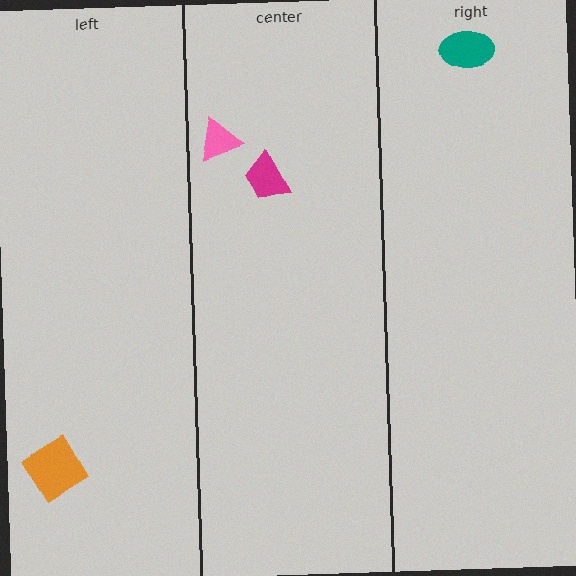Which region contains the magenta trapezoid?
The center region.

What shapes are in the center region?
The magenta trapezoid, the pink triangle.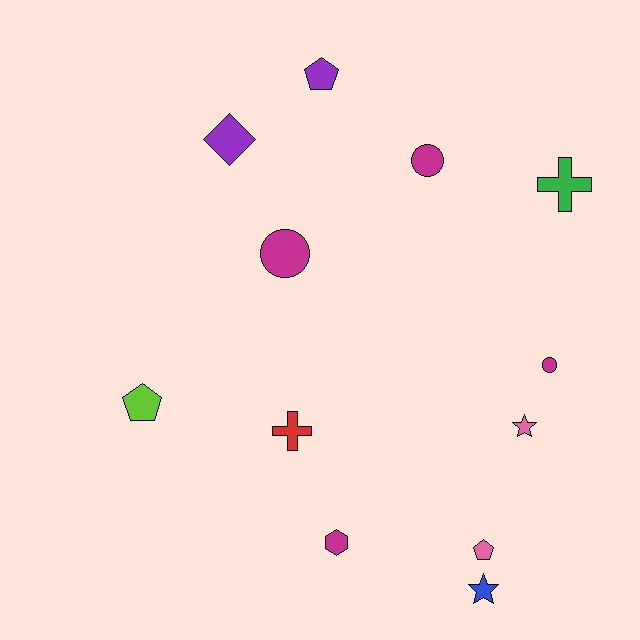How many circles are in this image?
There are 3 circles.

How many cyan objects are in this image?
There are no cyan objects.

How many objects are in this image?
There are 12 objects.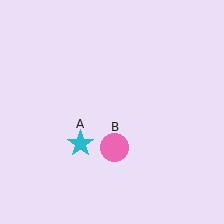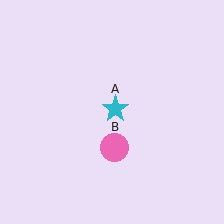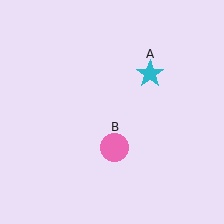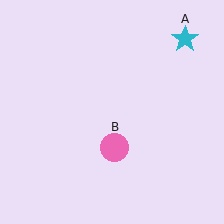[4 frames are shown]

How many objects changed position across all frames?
1 object changed position: cyan star (object A).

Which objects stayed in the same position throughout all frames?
Pink circle (object B) remained stationary.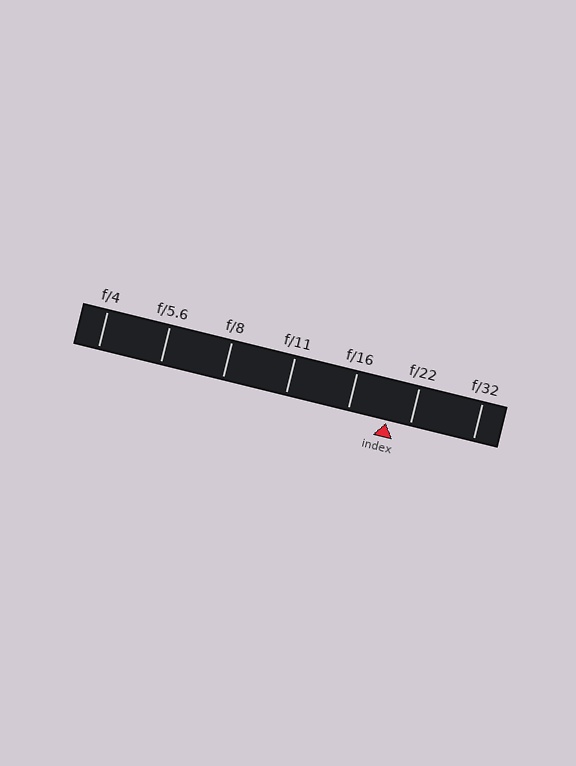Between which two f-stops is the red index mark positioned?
The index mark is between f/16 and f/22.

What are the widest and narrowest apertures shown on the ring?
The widest aperture shown is f/4 and the narrowest is f/32.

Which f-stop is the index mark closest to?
The index mark is closest to f/22.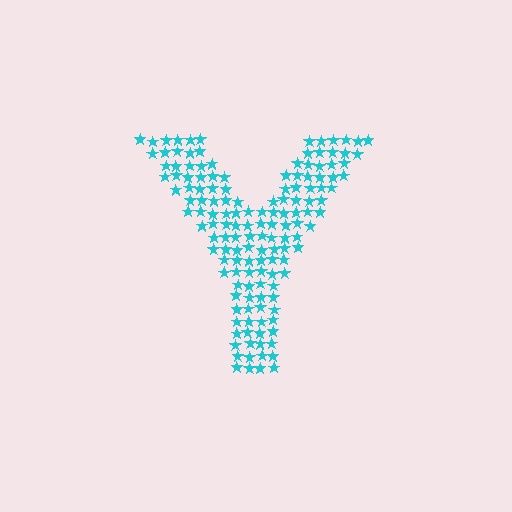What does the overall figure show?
The overall figure shows the letter Y.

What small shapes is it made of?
It is made of small stars.